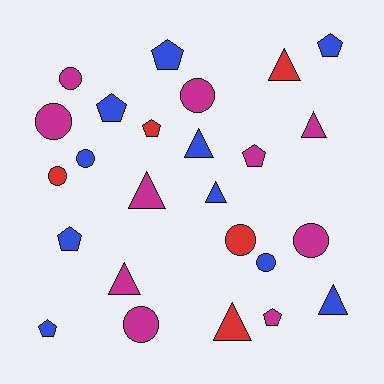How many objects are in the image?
There are 25 objects.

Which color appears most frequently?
Blue, with 10 objects.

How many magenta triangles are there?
There are 3 magenta triangles.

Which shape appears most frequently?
Circle, with 9 objects.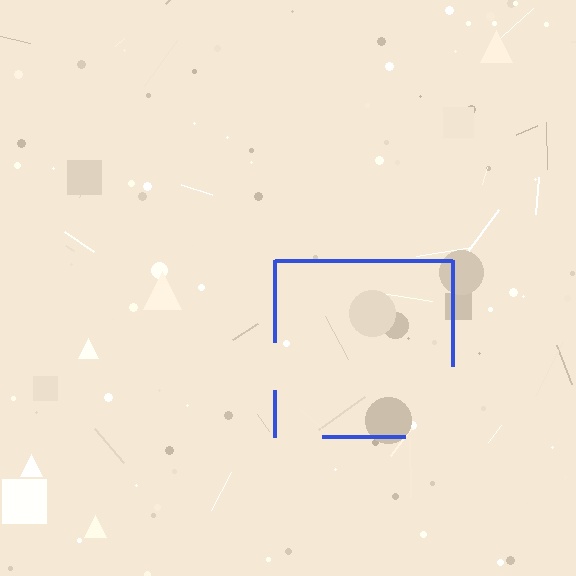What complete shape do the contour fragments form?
The contour fragments form a square.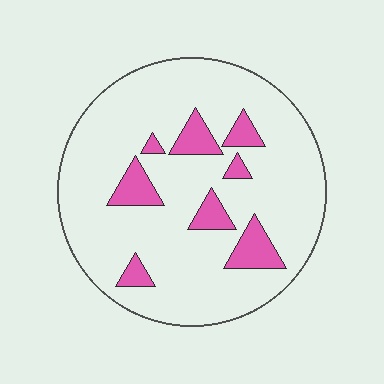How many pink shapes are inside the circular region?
8.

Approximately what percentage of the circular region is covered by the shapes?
Approximately 15%.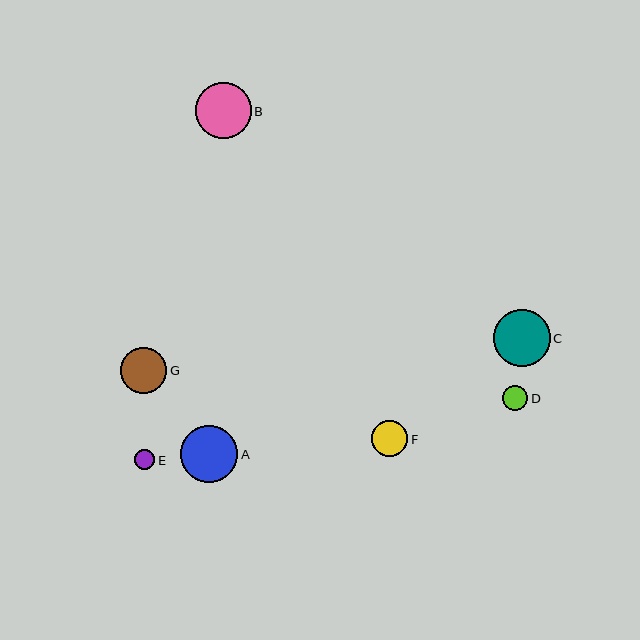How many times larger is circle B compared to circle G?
Circle B is approximately 1.2 times the size of circle G.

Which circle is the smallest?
Circle E is the smallest with a size of approximately 20 pixels.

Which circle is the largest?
Circle A is the largest with a size of approximately 58 pixels.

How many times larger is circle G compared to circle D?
Circle G is approximately 1.8 times the size of circle D.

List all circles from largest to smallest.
From largest to smallest: A, C, B, G, F, D, E.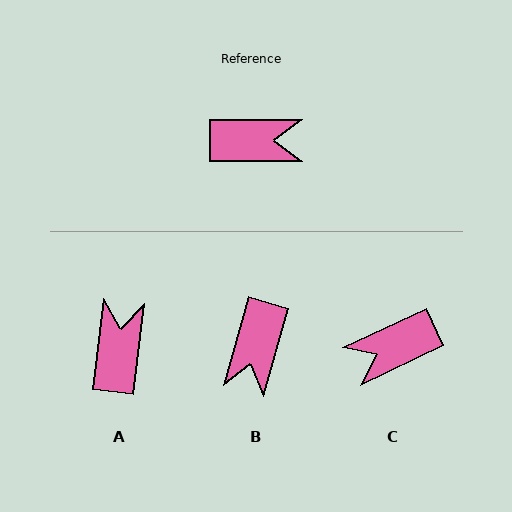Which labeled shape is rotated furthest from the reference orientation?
C, about 155 degrees away.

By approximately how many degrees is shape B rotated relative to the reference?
Approximately 106 degrees clockwise.